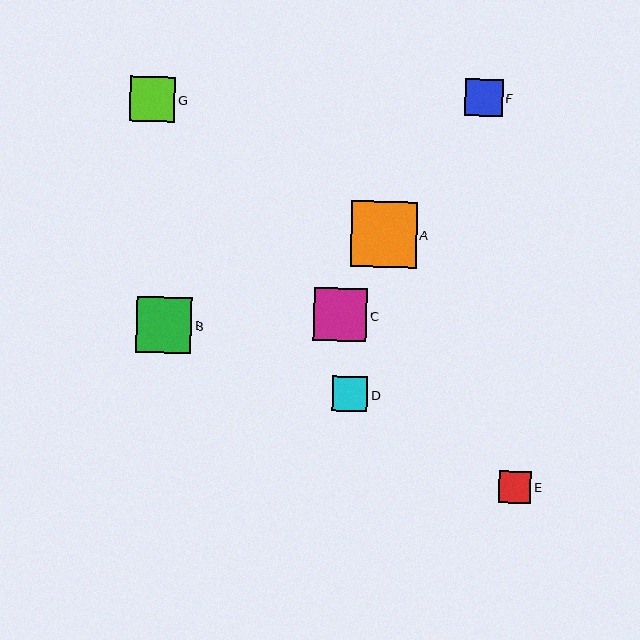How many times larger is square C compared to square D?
Square C is approximately 1.5 times the size of square D.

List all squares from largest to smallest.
From largest to smallest: A, B, C, G, F, D, E.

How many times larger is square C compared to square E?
Square C is approximately 1.7 times the size of square E.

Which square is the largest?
Square A is the largest with a size of approximately 66 pixels.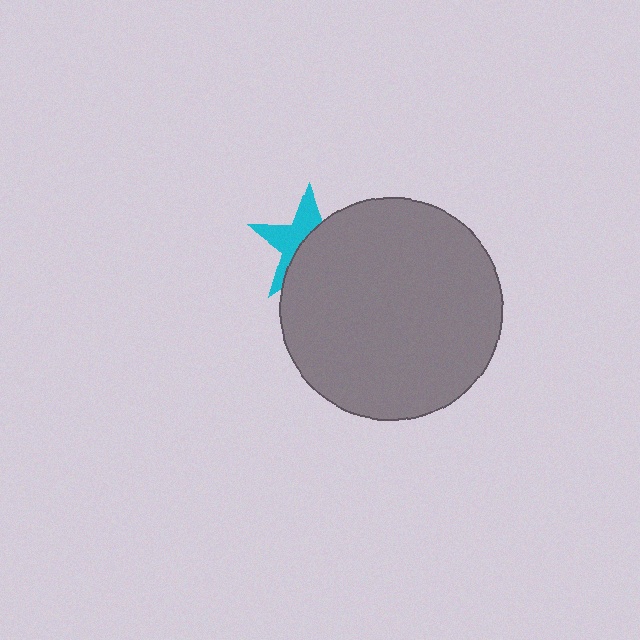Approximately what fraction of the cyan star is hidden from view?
Roughly 55% of the cyan star is hidden behind the gray circle.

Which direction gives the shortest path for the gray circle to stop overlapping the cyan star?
Moving right gives the shortest separation.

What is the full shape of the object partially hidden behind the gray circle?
The partially hidden object is a cyan star.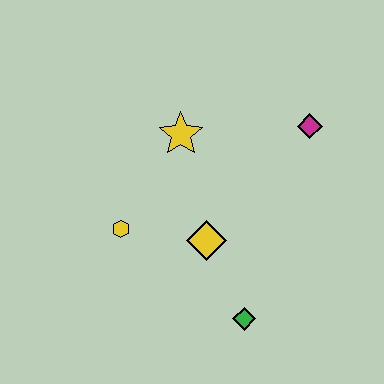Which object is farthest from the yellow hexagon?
The magenta diamond is farthest from the yellow hexagon.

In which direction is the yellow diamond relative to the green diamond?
The yellow diamond is above the green diamond.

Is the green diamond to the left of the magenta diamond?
Yes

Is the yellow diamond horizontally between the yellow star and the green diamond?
Yes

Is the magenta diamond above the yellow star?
Yes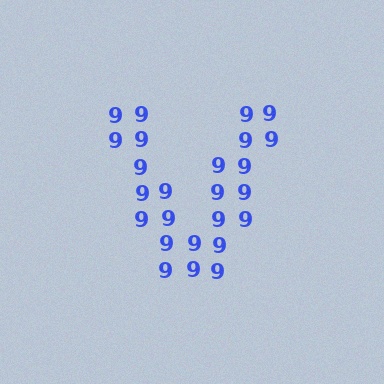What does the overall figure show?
The overall figure shows the letter V.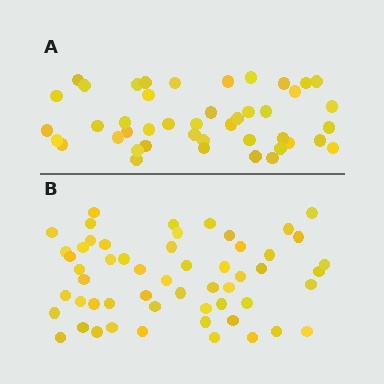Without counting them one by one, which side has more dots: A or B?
Region B (the bottom region) has more dots.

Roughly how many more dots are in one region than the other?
Region B has roughly 12 or so more dots than region A.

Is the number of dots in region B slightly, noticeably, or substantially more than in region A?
Region B has noticeably more, but not dramatically so. The ratio is roughly 1.2 to 1.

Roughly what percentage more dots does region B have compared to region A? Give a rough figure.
About 25% more.